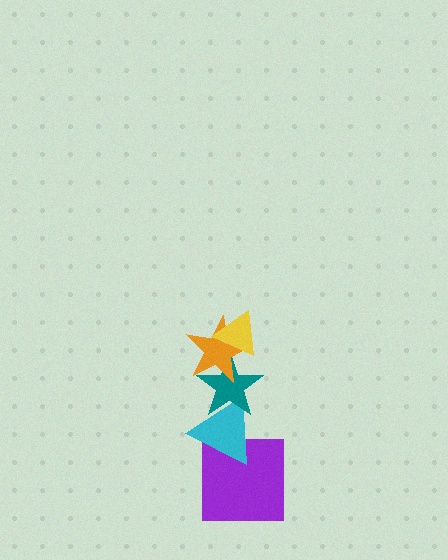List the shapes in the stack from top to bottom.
From top to bottom: the yellow triangle, the orange star, the teal star, the cyan triangle, the purple square.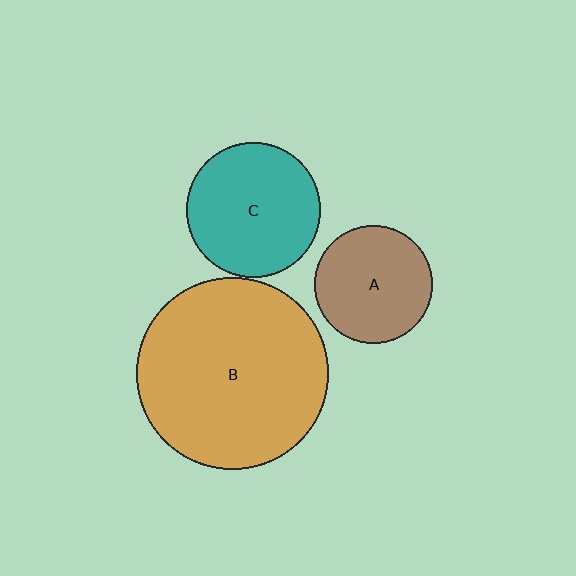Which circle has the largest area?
Circle B (orange).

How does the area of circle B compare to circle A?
Approximately 2.6 times.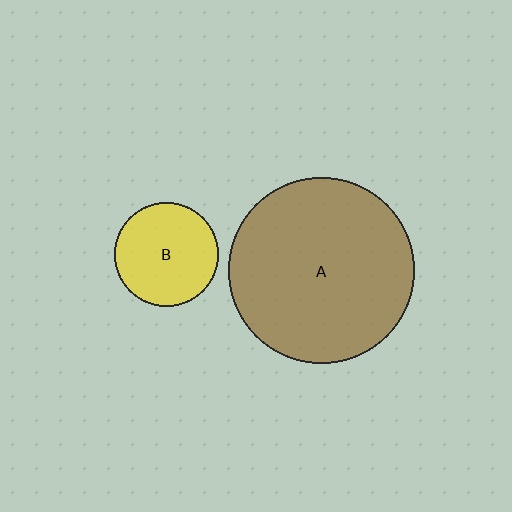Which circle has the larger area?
Circle A (brown).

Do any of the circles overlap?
No, none of the circles overlap.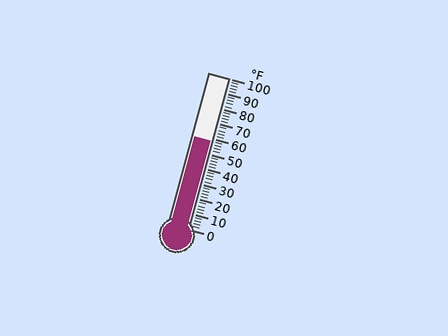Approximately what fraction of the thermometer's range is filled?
The thermometer is filled to approximately 60% of its range.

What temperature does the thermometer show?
The thermometer shows approximately 58°F.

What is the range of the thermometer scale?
The thermometer scale ranges from 0°F to 100°F.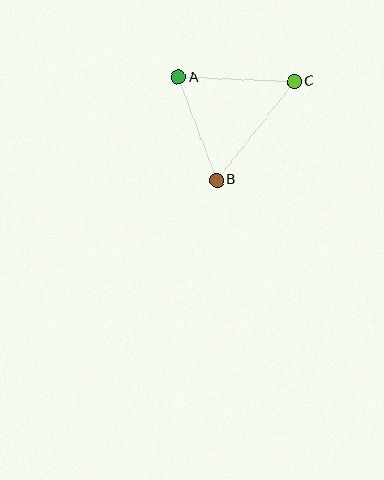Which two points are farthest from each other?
Points B and C are farthest from each other.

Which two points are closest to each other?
Points A and B are closest to each other.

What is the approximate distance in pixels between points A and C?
The distance between A and C is approximately 116 pixels.